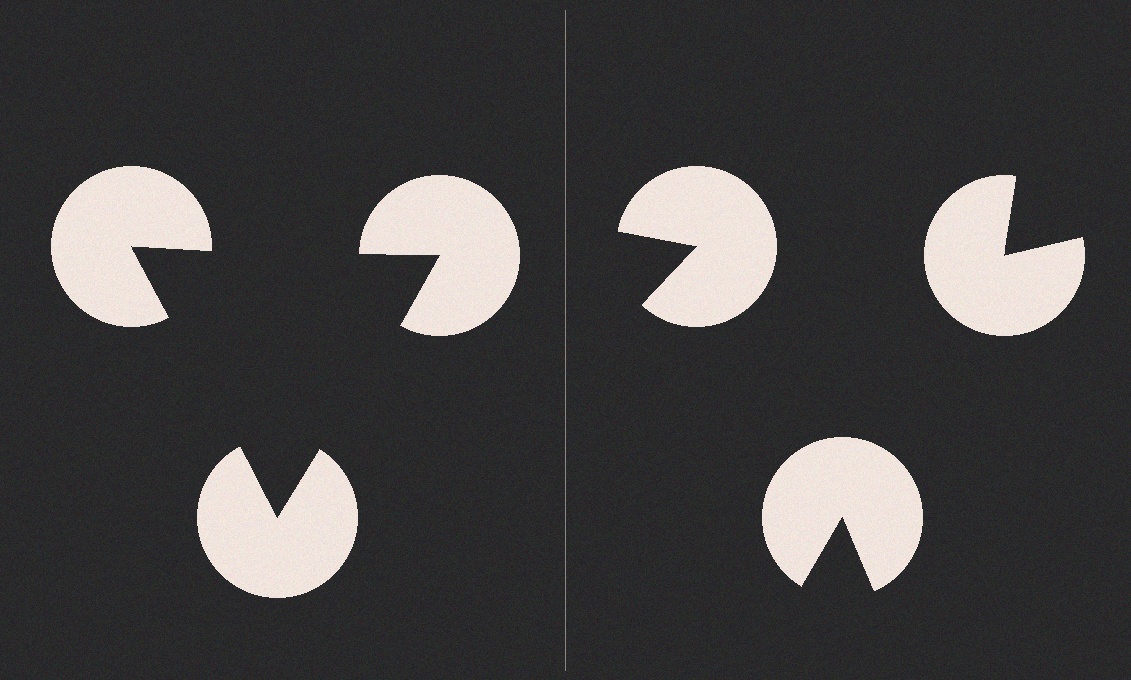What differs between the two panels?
The pac-man discs are positioned identically on both sides; only the wedge orientations differ. On the left they align to a triangle; on the right they are misaligned.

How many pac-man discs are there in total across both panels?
6 — 3 on each side.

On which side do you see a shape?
An illusory triangle appears on the left side. On the right side the wedge cuts are rotated, so no coherent shape forms.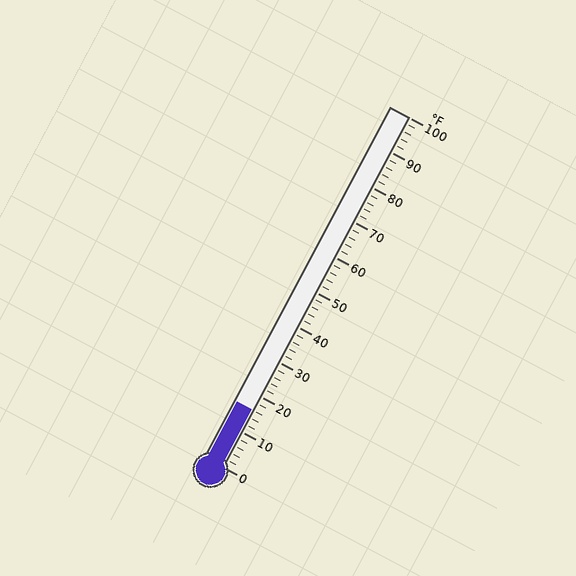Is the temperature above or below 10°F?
The temperature is above 10°F.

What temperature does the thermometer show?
The thermometer shows approximately 16°F.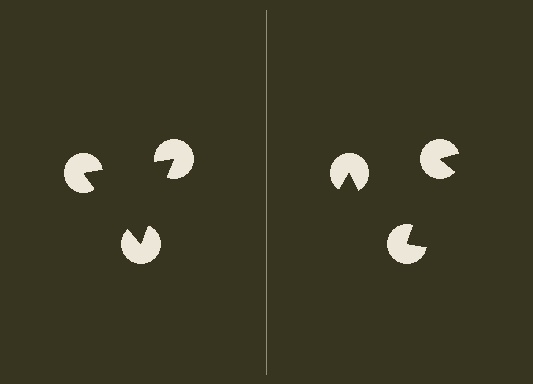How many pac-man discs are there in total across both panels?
6 — 3 on each side.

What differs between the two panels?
The pac-man discs are positioned identically on both sides; only the wedge orientations differ. On the left they align to a triangle; on the right they are misaligned.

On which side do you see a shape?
An illusory triangle appears on the left side. On the right side the wedge cuts are rotated, so no coherent shape forms.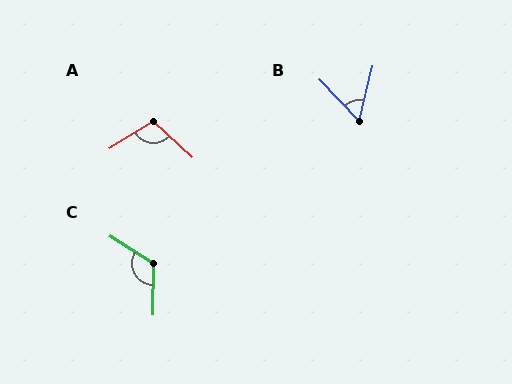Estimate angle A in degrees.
Approximately 106 degrees.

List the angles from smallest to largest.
B (58°), A (106°), C (122°).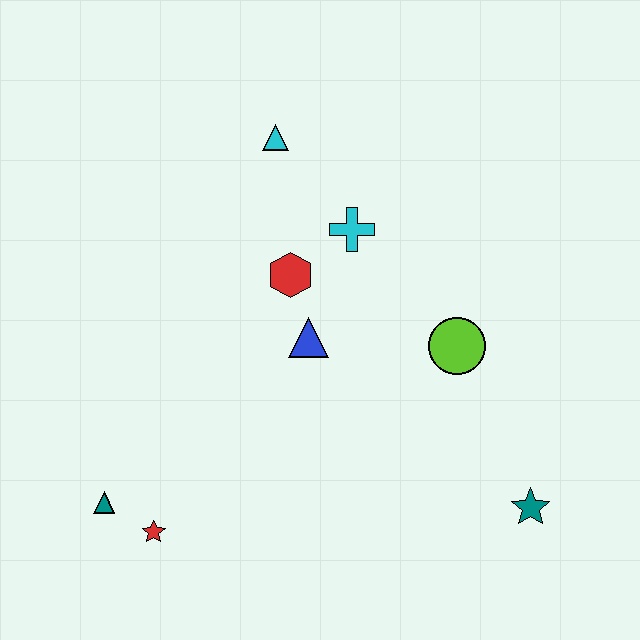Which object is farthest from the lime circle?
The teal triangle is farthest from the lime circle.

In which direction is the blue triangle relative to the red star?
The blue triangle is above the red star.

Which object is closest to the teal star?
The lime circle is closest to the teal star.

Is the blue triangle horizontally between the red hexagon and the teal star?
Yes